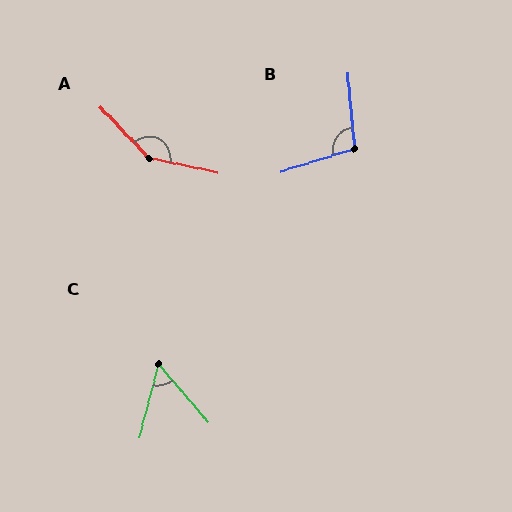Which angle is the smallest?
C, at approximately 55 degrees.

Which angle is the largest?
A, at approximately 146 degrees.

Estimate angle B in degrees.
Approximately 102 degrees.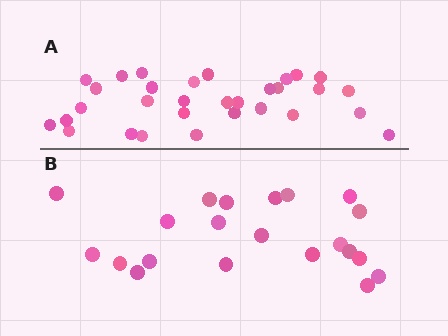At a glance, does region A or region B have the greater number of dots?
Region A (the top region) has more dots.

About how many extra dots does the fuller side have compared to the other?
Region A has roughly 10 or so more dots than region B.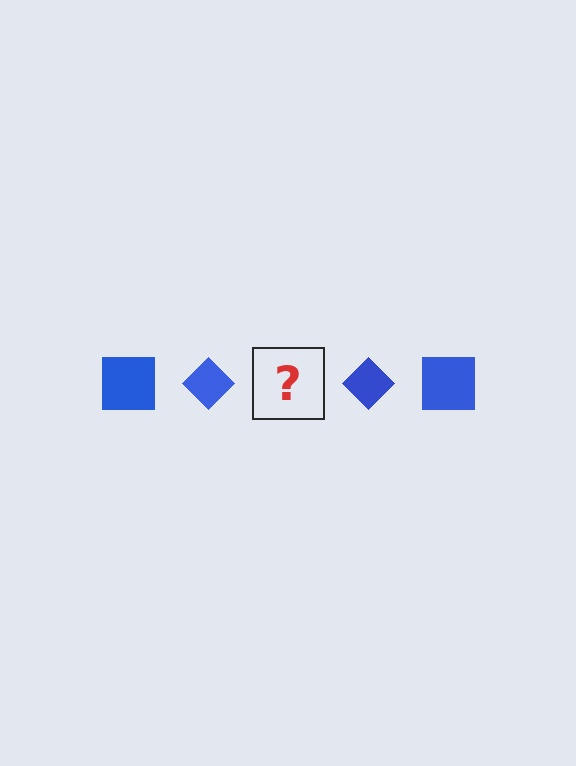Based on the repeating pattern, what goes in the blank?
The blank should be a blue square.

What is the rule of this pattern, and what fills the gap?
The rule is that the pattern cycles through square, diamond shapes in blue. The gap should be filled with a blue square.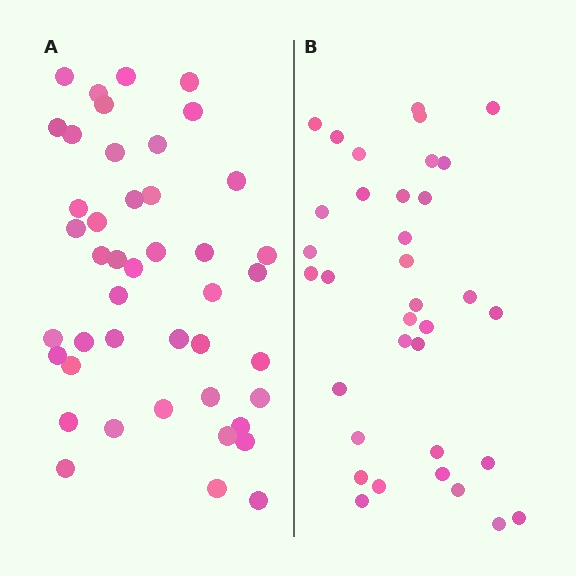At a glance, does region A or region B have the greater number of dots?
Region A (the left region) has more dots.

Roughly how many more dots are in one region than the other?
Region A has roughly 8 or so more dots than region B.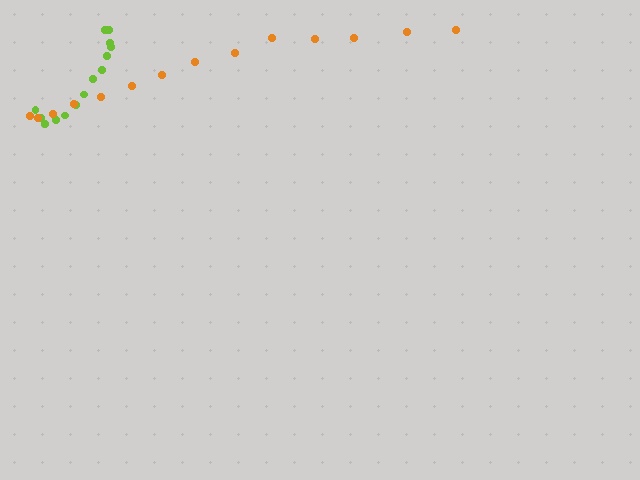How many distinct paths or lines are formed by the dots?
There are 2 distinct paths.